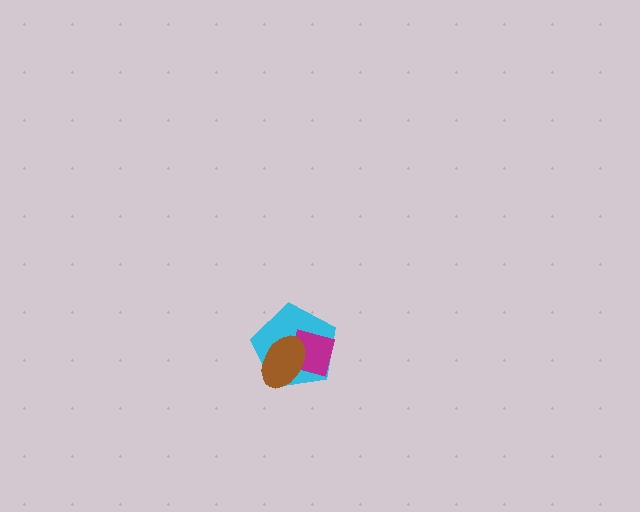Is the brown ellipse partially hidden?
No, no other shape covers it.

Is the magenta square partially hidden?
Yes, it is partially covered by another shape.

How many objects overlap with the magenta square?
2 objects overlap with the magenta square.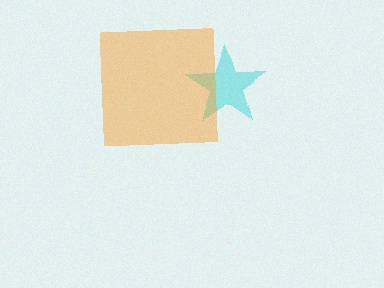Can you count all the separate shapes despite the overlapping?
Yes, there are 2 separate shapes.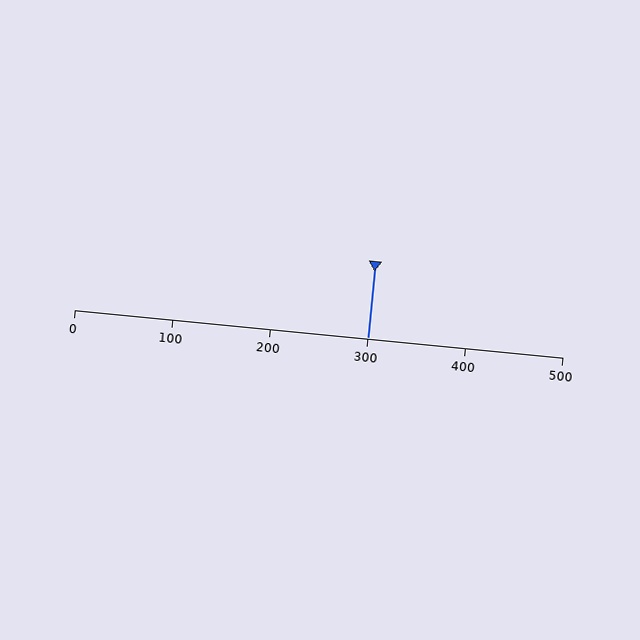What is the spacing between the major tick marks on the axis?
The major ticks are spaced 100 apart.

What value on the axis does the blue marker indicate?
The marker indicates approximately 300.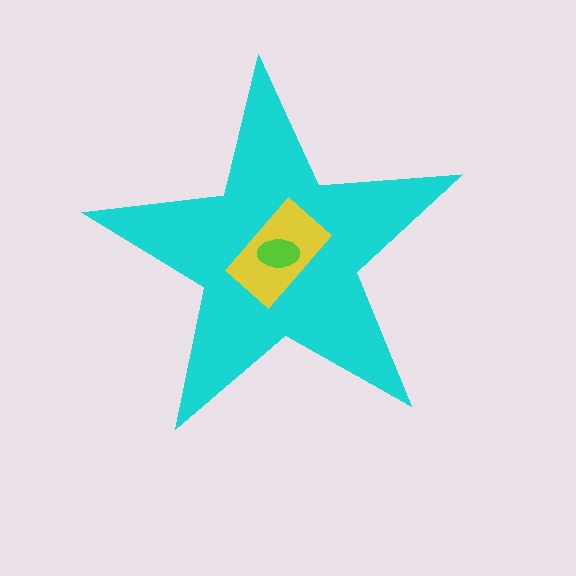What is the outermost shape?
The cyan star.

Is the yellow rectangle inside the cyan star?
Yes.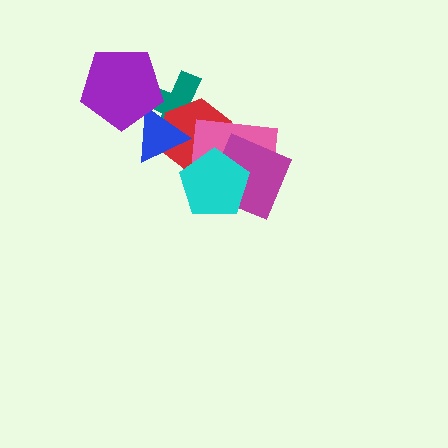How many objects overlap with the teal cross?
3 objects overlap with the teal cross.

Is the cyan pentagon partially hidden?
No, no other shape covers it.